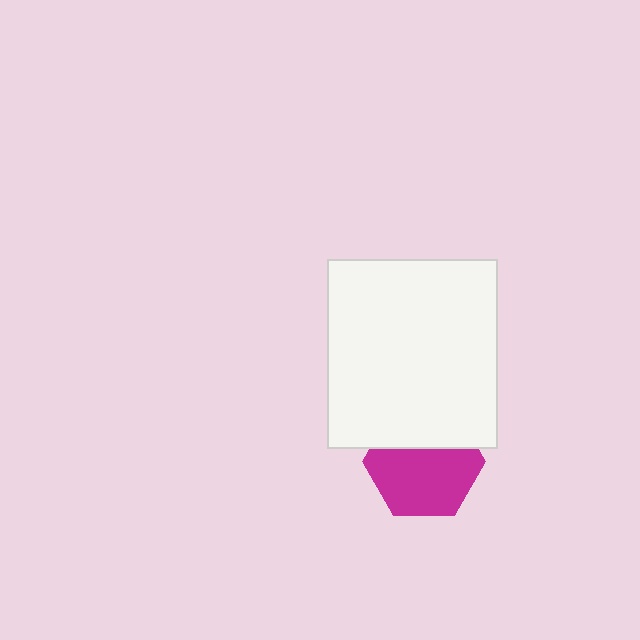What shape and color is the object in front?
The object in front is a white rectangle.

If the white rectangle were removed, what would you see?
You would see the complete magenta hexagon.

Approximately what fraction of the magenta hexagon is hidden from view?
Roughly 36% of the magenta hexagon is hidden behind the white rectangle.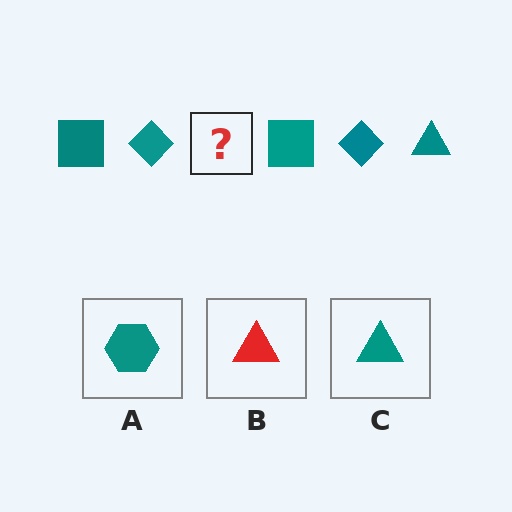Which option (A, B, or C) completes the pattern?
C.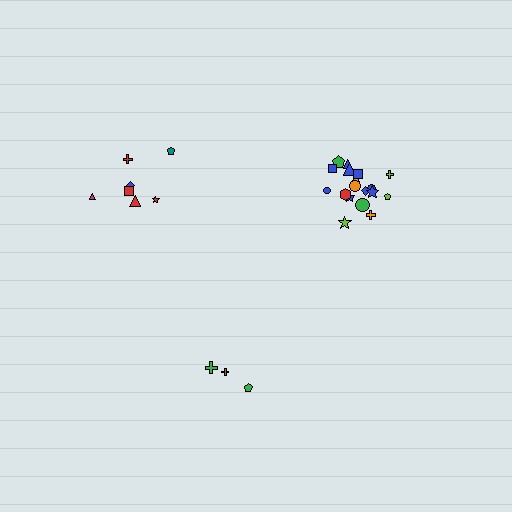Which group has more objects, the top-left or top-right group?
The top-right group.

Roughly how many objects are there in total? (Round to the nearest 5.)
Roughly 30 objects in total.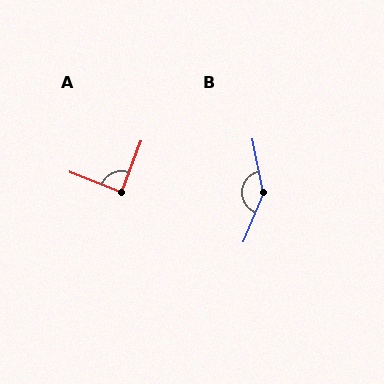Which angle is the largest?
B, at approximately 147 degrees.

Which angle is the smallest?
A, at approximately 88 degrees.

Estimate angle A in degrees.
Approximately 88 degrees.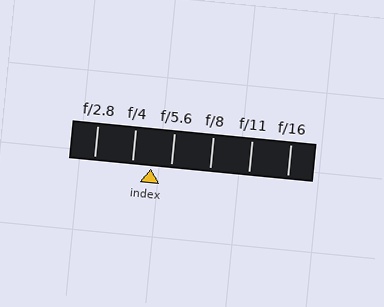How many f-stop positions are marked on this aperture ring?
There are 6 f-stop positions marked.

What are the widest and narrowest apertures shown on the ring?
The widest aperture shown is f/2.8 and the narrowest is f/16.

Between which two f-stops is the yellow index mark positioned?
The index mark is between f/4 and f/5.6.